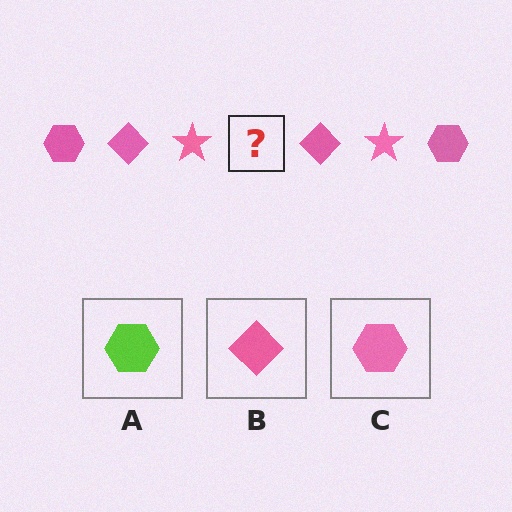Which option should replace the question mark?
Option C.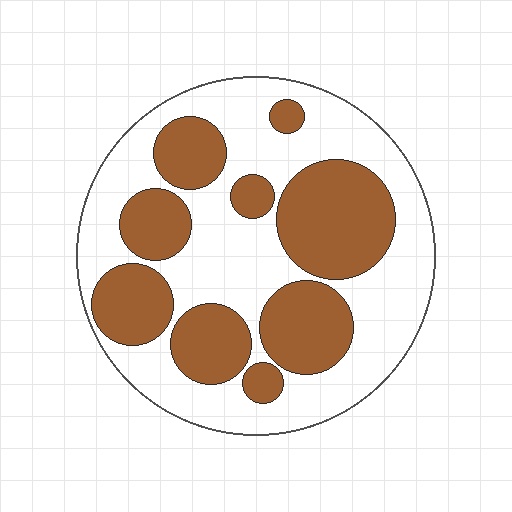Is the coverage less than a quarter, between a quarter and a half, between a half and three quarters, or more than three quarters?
Between a quarter and a half.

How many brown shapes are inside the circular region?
9.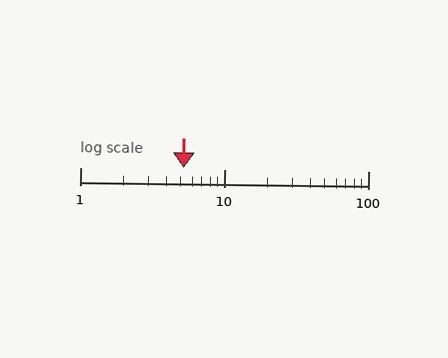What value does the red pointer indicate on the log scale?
The pointer indicates approximately 5.2.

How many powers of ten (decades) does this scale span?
The scale spans 2 decades, from 1 to 100.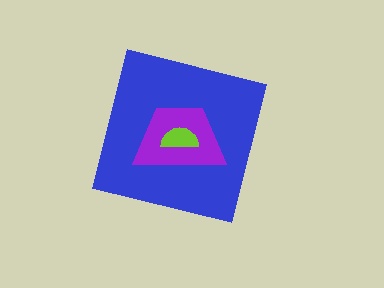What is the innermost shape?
The lime semicircle.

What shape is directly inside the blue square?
The purple trapezoid.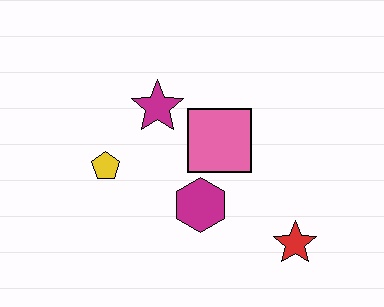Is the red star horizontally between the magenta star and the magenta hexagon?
No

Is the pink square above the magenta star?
No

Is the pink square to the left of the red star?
Yes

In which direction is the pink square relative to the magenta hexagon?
The pink square is above the magenta hexagon.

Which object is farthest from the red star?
The yellow pentagon is farthest from the red star.